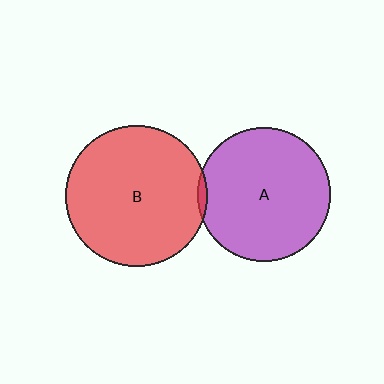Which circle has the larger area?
Circle B (red).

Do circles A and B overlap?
Yes.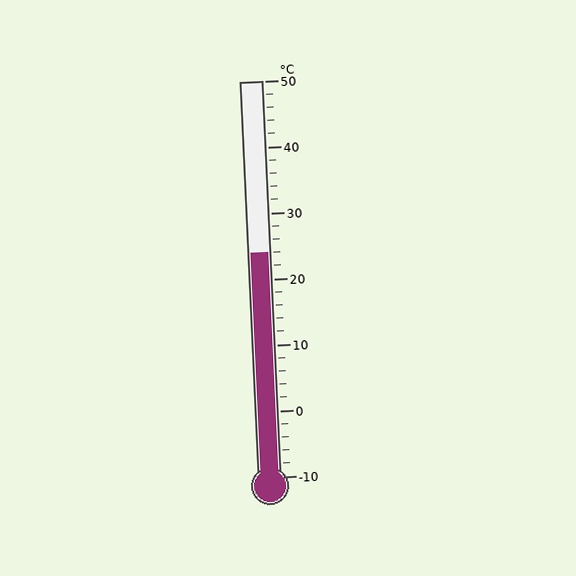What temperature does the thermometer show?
The thermometer shows approximately 24°C.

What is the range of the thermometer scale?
The thermometer scale ranges from -10°C to 50°C.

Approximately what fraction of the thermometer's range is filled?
The thermometer is filled to approximately 55% of its range.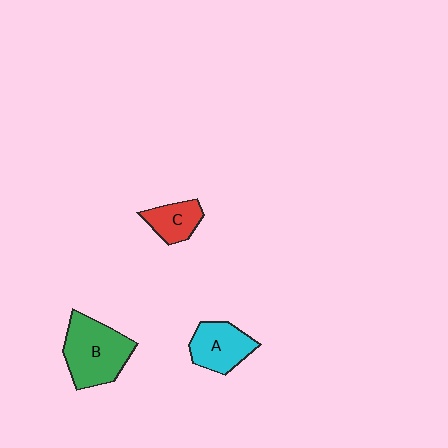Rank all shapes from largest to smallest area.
From largest to smallest: B (green), A (cyan), C (red).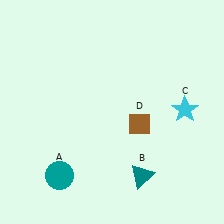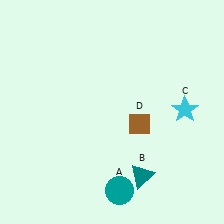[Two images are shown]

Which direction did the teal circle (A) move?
The teal circle (A) moved right.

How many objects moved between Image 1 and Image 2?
1 object moved between the two images.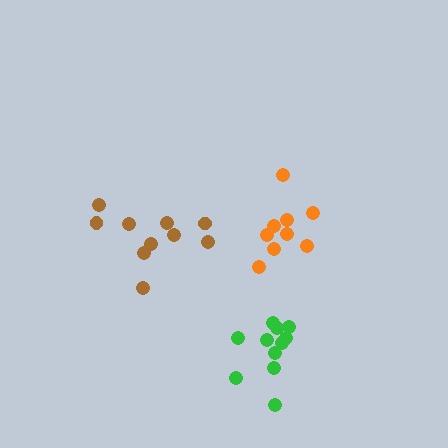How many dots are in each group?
Group 1: 9 dots, Group 2: 11 dots, Group 3: 10 dots (30 total).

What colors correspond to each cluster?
The clusters are colored: orange, green, brown.